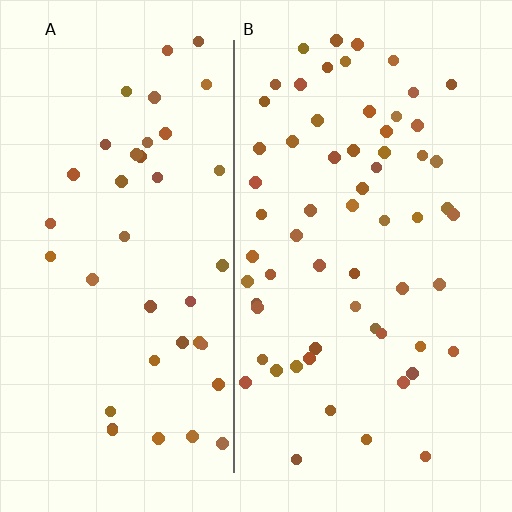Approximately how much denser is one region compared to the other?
Approximately 1.5× — region B over region A.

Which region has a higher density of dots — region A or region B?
B (the right).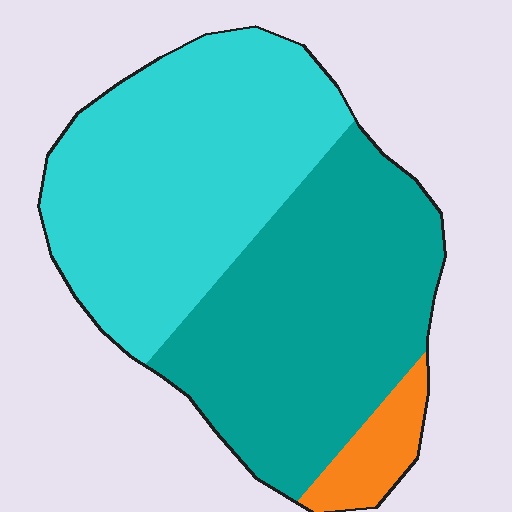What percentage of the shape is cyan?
Cyan covers around 45% of the shape.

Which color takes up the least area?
Orange, at roughly 5%.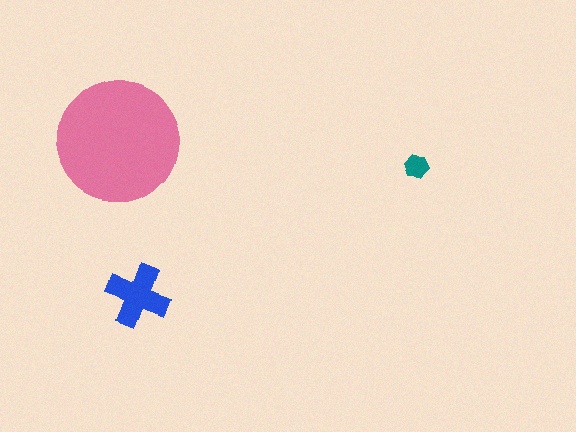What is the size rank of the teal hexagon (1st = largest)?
3rd.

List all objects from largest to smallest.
The pink circle, the blue cross, the teal hexagon.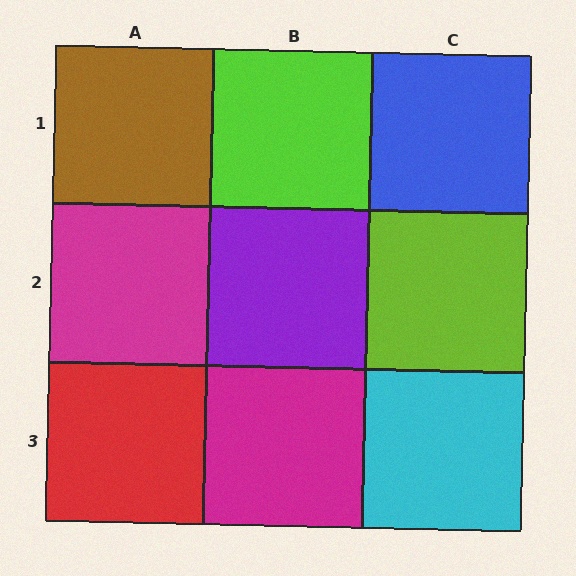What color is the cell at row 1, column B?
Lime.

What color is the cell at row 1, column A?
Brown.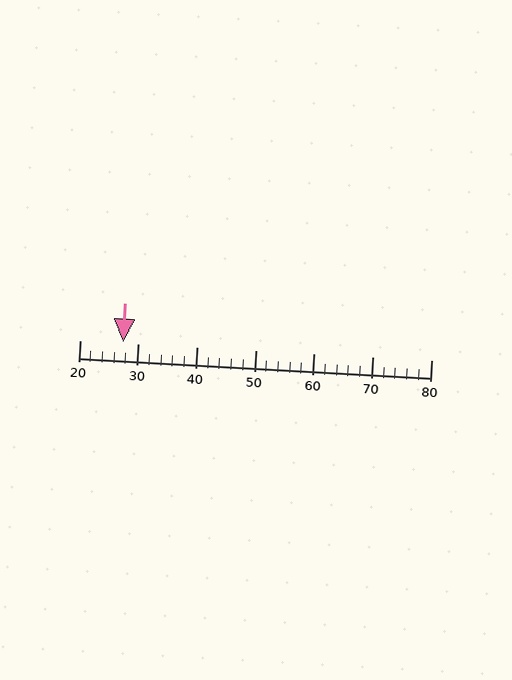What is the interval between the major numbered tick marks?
The major tick marks are spaced 10 units apart.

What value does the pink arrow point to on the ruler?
The pink arrow points to approximately 27.